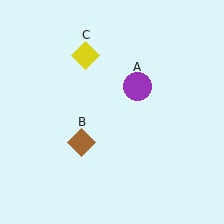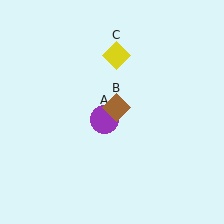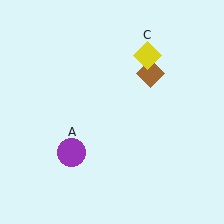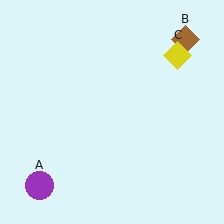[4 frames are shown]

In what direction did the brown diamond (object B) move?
The brown diamond (object B) moved up and to the right.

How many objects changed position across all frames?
3 objects changed position: purple circle (object A), brown diamond (object B), yellow diamond (object C).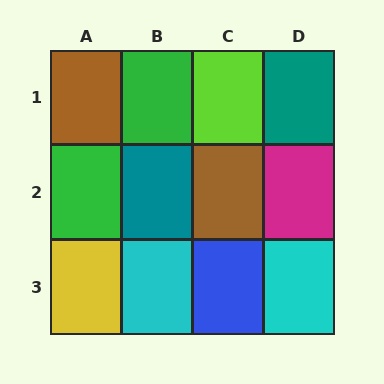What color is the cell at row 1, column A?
Brown.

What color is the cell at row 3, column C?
Blue.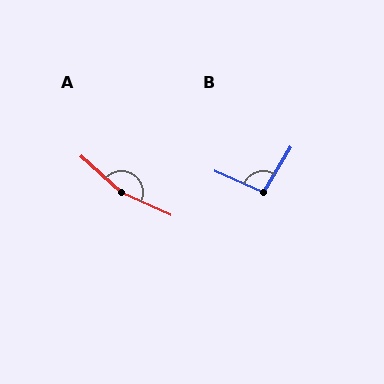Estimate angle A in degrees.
Approximately 163 degrees.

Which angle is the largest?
A, at approximately 163 degrees.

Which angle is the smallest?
B, at approximately 98 degrees.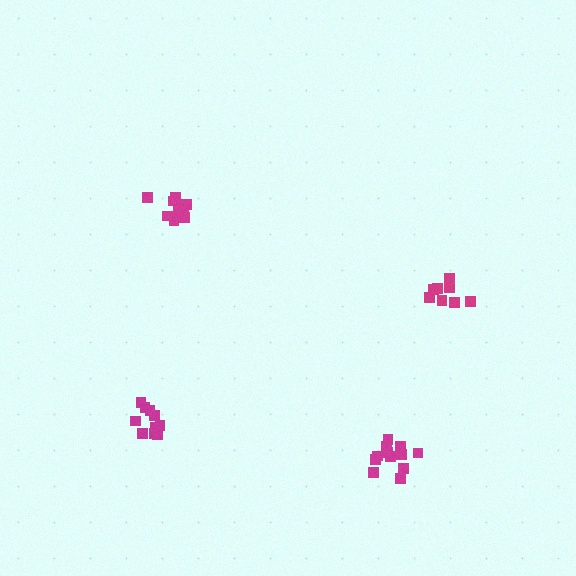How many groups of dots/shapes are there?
There are 4 groups.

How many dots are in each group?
Group 1: 8 dots, Group 2: 12 dots, Group 3: 10 dots, Group 4: 12 dots (42 total).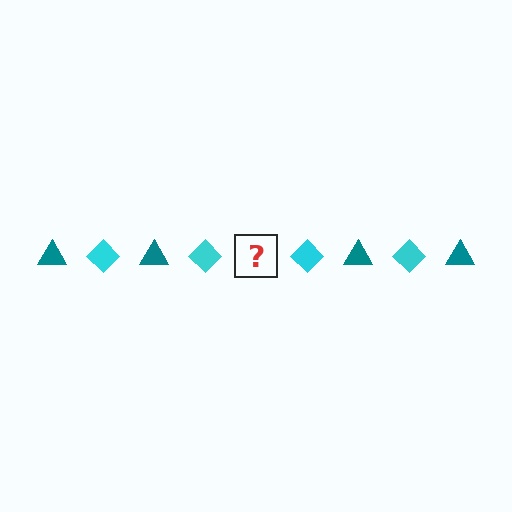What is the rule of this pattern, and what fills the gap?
The rule is that the pattern alternates between teal triangle and cyan diamond. The gap should be filled with a teal triangle.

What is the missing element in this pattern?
The missing element is a teal triangle.